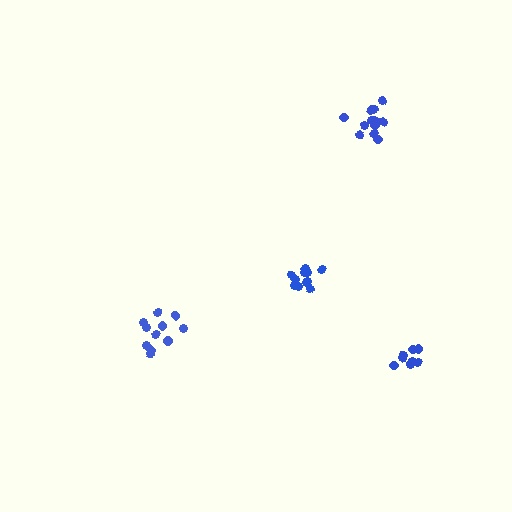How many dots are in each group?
Group 1: 13 dots, Group 2: 11 dots, Group 3: 9 dots, Group 4: 11 dots (44 total).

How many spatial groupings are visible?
There are 4 spatial groupings.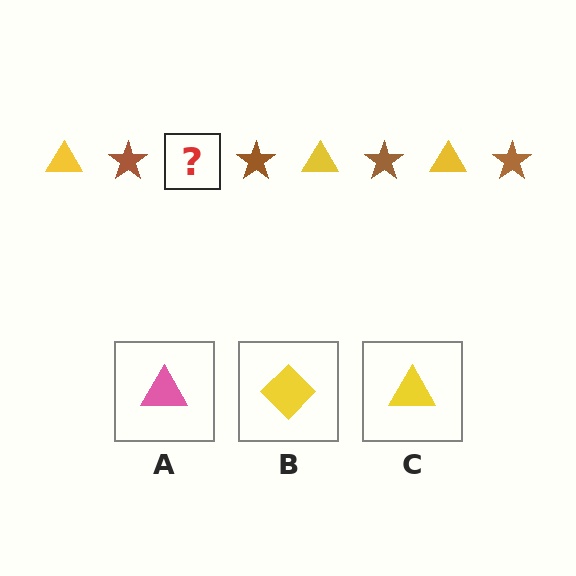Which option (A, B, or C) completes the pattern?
C.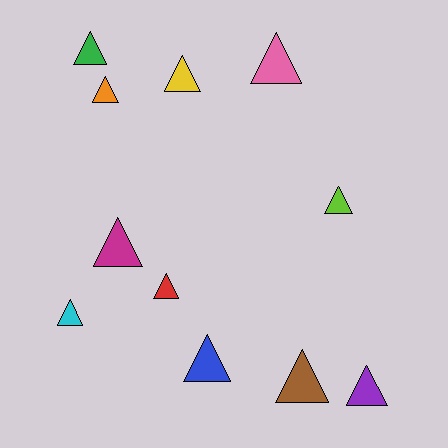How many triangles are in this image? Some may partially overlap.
There are 11 triangles.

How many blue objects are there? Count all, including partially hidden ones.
There is 1 blue object.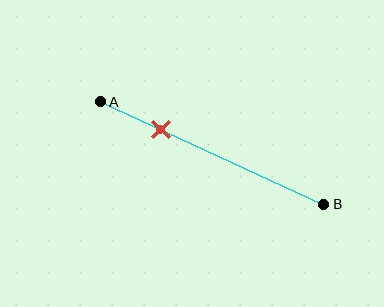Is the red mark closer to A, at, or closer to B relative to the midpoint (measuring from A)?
The red mark is closer to point A than the midpoint of segment AB.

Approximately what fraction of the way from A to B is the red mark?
The red mark is approximately 25% of the way from A to B.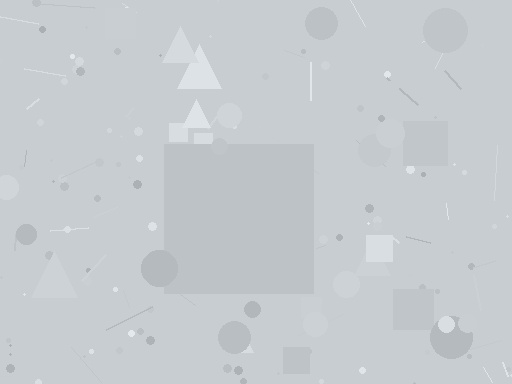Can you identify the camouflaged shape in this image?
The camouflaged shape is a square.